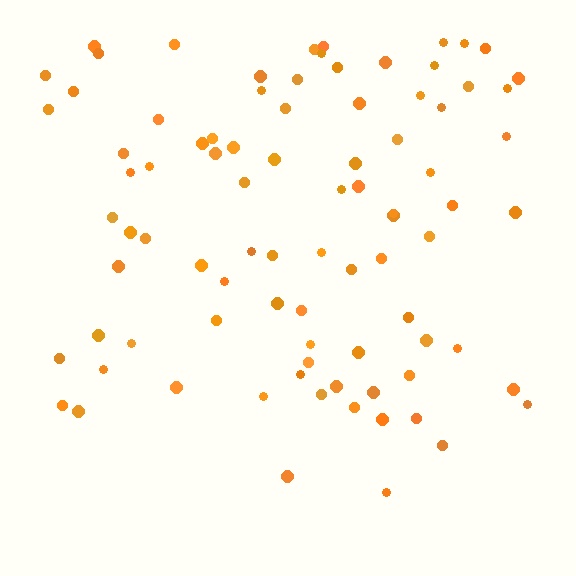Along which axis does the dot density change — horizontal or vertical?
Vertical.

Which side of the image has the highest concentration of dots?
The top.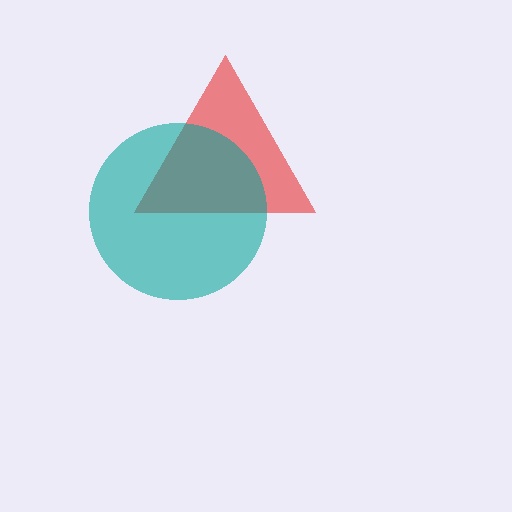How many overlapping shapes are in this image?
There are 2 overlapping shapes in the image.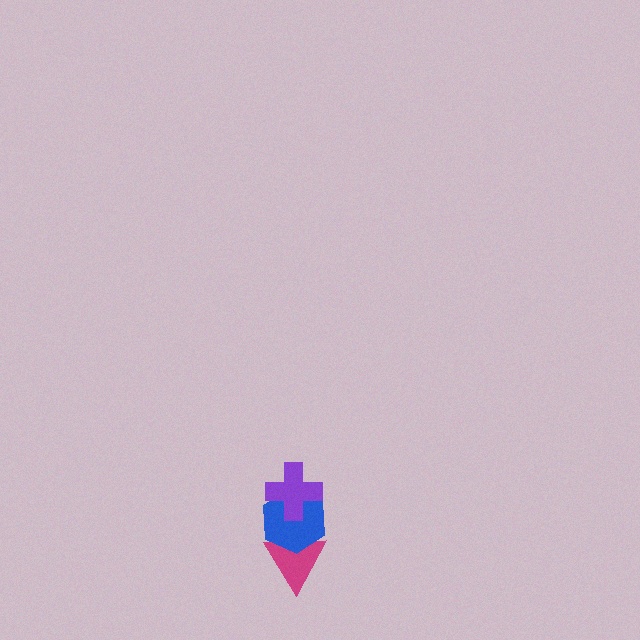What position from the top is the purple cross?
The purple cross is 1st from the top.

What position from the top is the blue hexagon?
The blue hexagon is 2nd from the top.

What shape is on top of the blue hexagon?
The purple cross is on top of the blue hexagon.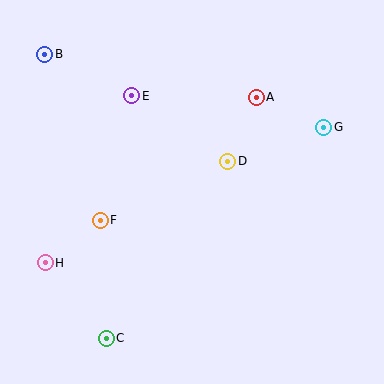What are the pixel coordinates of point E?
Point E is at (132, 96).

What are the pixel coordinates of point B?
Point B is at (45, 54).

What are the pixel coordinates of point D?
Point D is at (228, 161).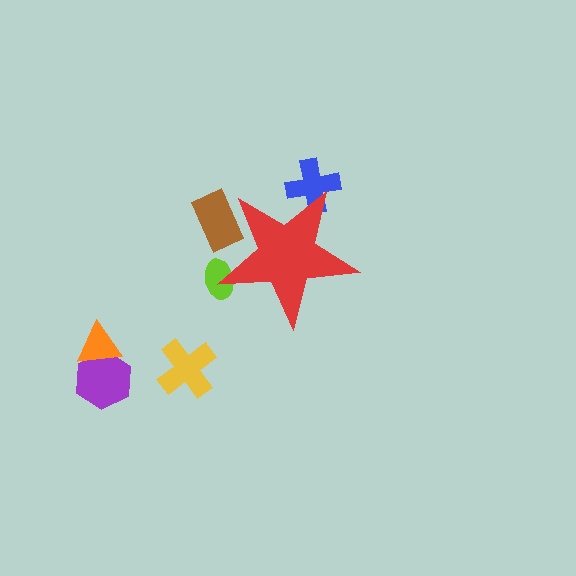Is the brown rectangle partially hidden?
Yes, the brown rectangle is partially hidden behind the red star.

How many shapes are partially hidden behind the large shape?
3 shapes are partially hidden.